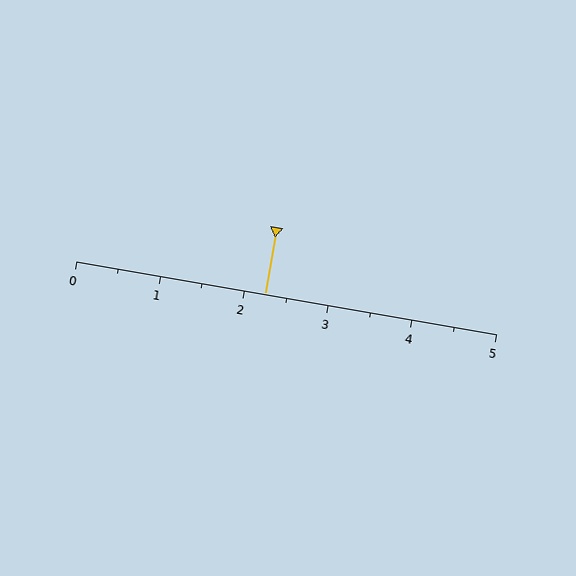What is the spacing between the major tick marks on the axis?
The major ticks are spaced 1 apart.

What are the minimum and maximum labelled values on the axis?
The axis runs from 0 to 5.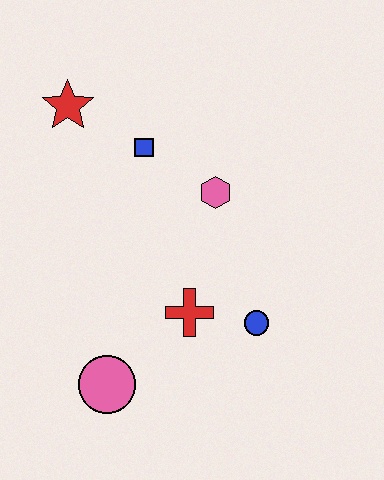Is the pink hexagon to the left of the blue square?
No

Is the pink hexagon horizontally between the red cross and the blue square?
No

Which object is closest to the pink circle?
The red cross is closest to the pink circle.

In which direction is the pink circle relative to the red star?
The pink circle is below the red star.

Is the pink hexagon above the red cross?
Yes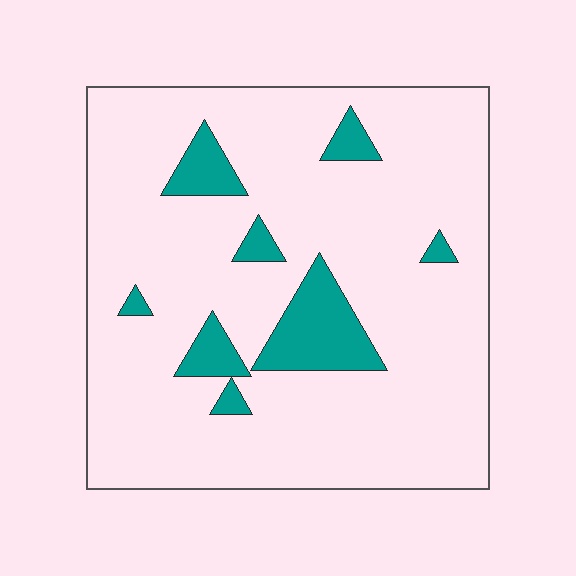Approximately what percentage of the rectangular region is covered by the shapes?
Approximately 10%.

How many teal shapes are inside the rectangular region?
8.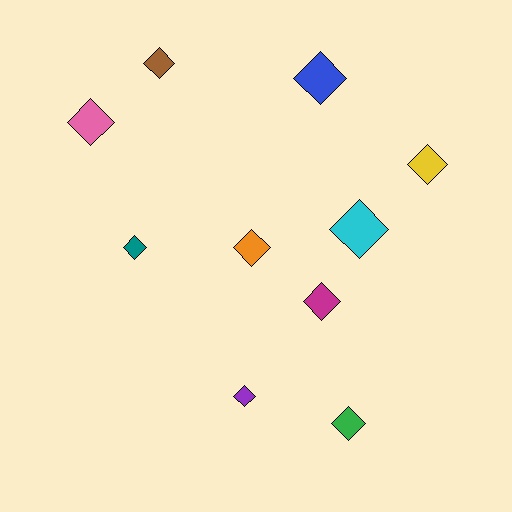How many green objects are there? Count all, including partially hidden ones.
There is 1 green object.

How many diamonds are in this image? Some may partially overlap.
There are 10 diamonds.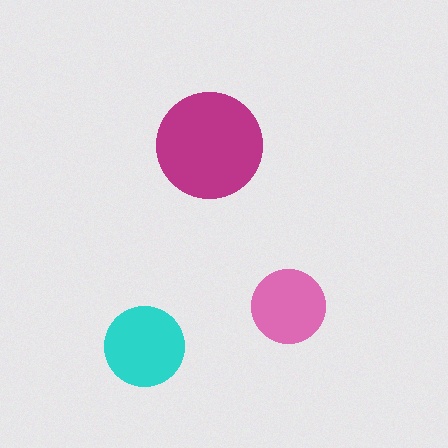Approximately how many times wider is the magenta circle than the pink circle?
About 1.5 times wider.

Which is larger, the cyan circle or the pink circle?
The cyan one.